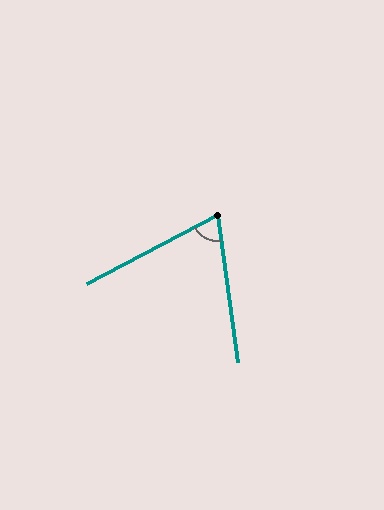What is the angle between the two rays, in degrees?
Approximately 70 degrees.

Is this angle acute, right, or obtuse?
It is acute.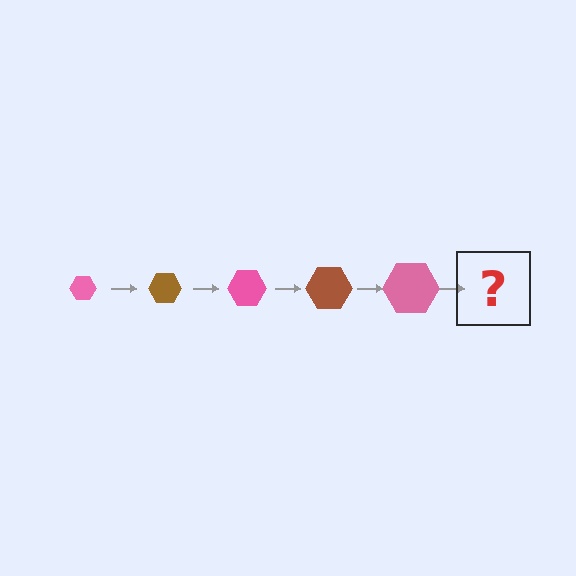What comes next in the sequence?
The next element should be a brown hexagon, larger than the previous one.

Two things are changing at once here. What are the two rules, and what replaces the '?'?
The two rules are that the hexagon grows larger each step and the color cycles through pink and brown. The '?' should be a brown hexagon, larger than the previous one.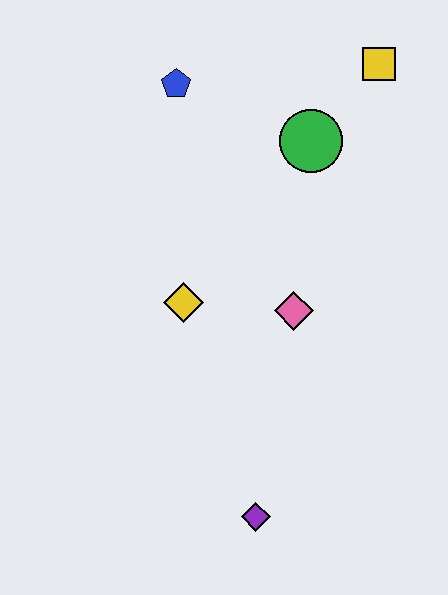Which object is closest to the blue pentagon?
The green circle is closest to the blue pentagon.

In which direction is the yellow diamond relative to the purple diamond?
The yellow diamond is above the purple diamond.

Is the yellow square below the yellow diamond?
No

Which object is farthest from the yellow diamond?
The yellow square is farthest from the yellow diamond.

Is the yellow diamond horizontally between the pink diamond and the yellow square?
No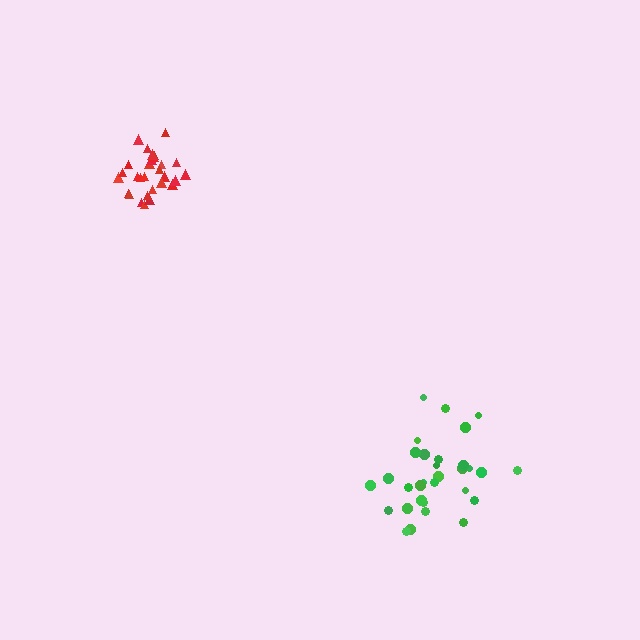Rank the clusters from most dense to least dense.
red, green.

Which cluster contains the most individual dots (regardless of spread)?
Green (31).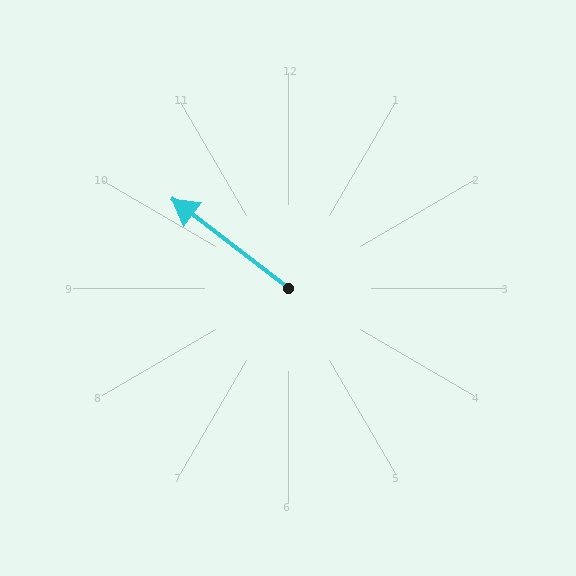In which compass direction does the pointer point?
Northwest.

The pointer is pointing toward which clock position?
Roughly 10 o'clock.